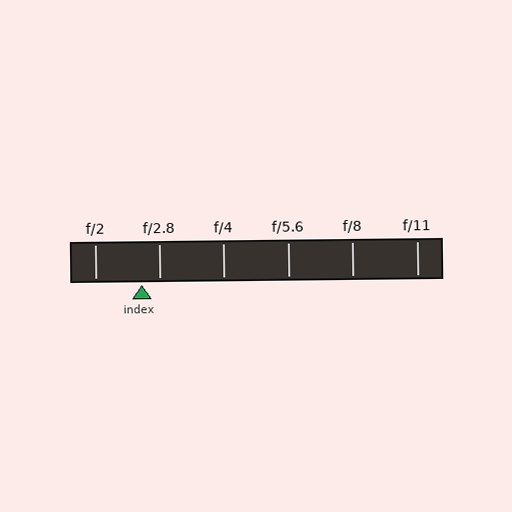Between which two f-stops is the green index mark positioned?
The index mark is between f/2 and f/2.8.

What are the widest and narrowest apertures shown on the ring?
The widest aperture shown is f/2 and the narrowest is f/11.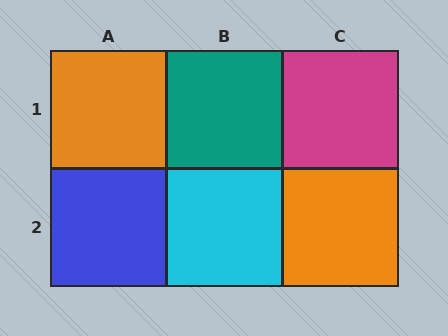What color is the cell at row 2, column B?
Cyan.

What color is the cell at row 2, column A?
Blue.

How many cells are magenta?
1 cell is magenta.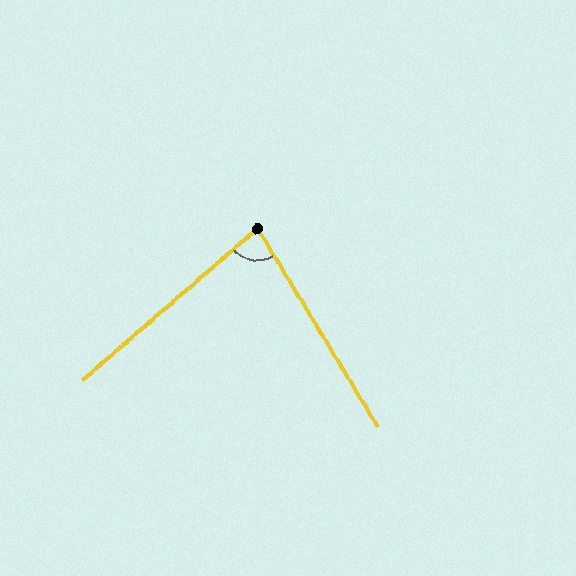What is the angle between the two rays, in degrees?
Approximately 80 degrees.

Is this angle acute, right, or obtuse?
It is acute.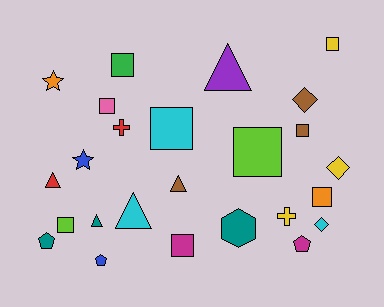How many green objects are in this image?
There is 1 green object.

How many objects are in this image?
There are 25 objects.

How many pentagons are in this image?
There are 3 pentagons.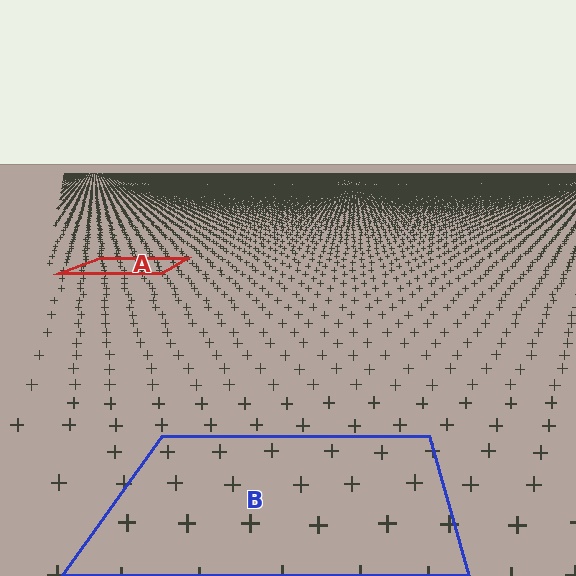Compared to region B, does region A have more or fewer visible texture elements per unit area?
Region A has more texture elements per unit area — they are packed more densely because it is farther away.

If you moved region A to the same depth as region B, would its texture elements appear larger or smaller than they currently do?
They would appear larger. At a closer depth, the same texture elements are projected at a bigger on-screen size.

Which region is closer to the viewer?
Region B is closer. The texture elements there are larger and more spread out.